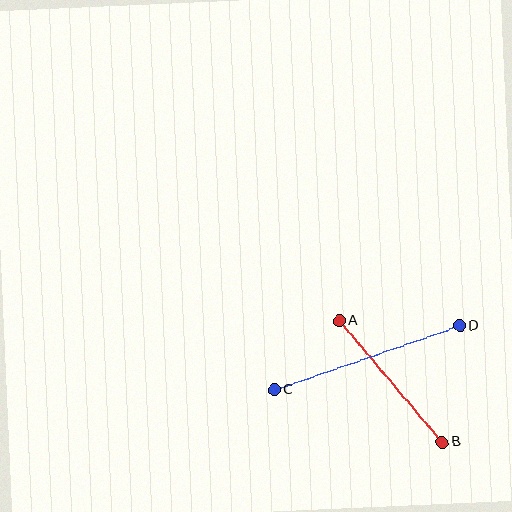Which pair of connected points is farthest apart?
Points C and D are farthest apart.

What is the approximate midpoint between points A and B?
The midpoint is at approximately (391, 381) pixels.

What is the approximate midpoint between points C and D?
The midpoint is at approximately (367, 358) pixels.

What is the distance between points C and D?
The distance is approximately 196 pixels.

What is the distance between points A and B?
The distance is approximately 160 pixels.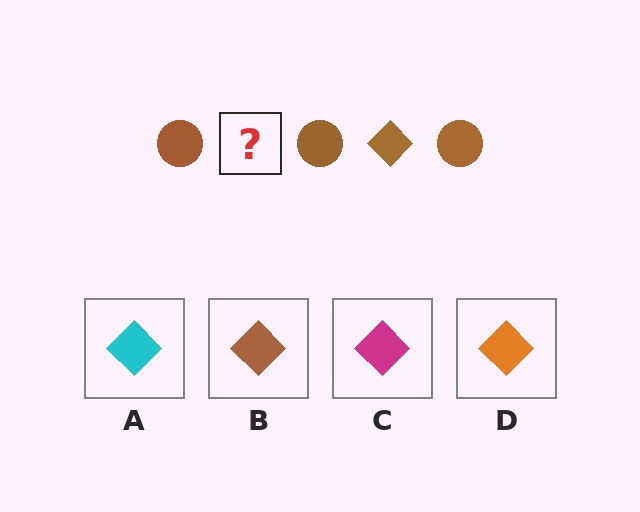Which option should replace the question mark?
Option B.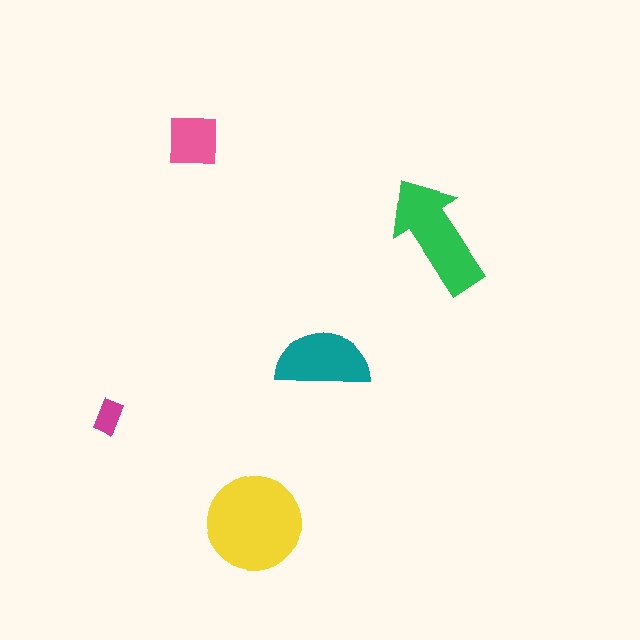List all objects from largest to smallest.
The yellow circle, the green arrow, the teal semicircle, the pink square, the magenta rectangle.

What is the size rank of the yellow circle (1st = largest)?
1st.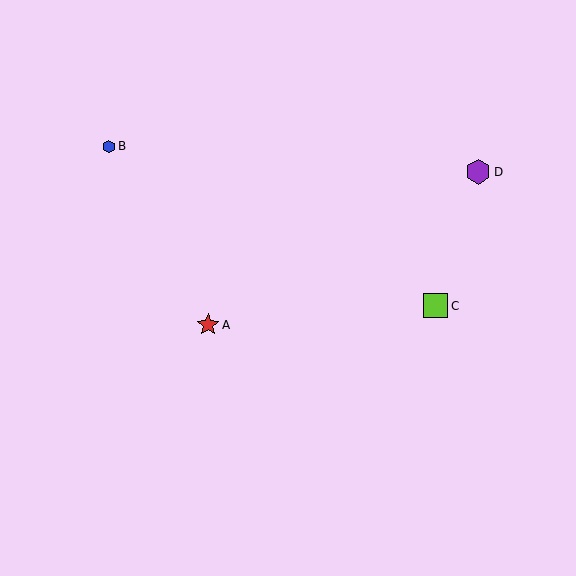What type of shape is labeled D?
Shape D is a purple hexagon.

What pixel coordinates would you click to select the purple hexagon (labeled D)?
Click at (478, 172) to select the purple hexagon D.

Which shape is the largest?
The purple hexagon (labeled D) is the largest.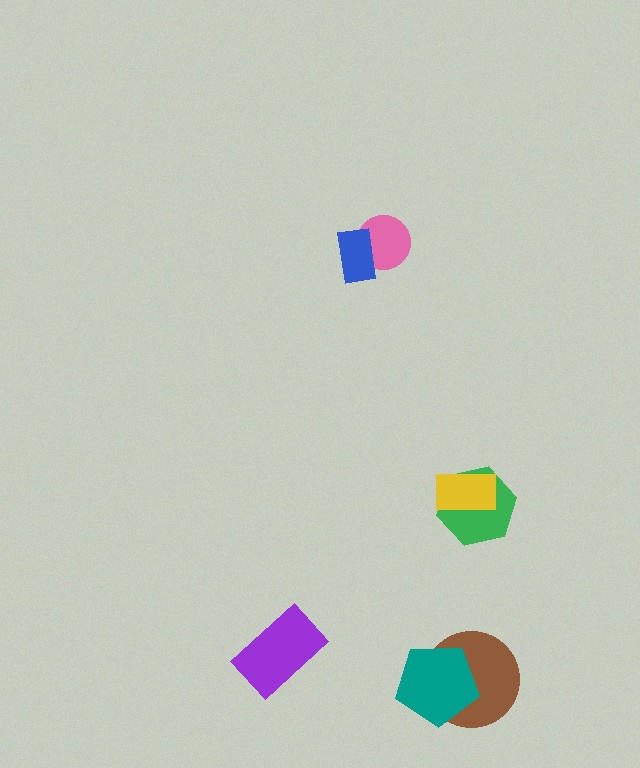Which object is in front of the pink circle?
The blue rectangle is in front of the pink circle.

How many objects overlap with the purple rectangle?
0 objects overlap with the purple rectangle.